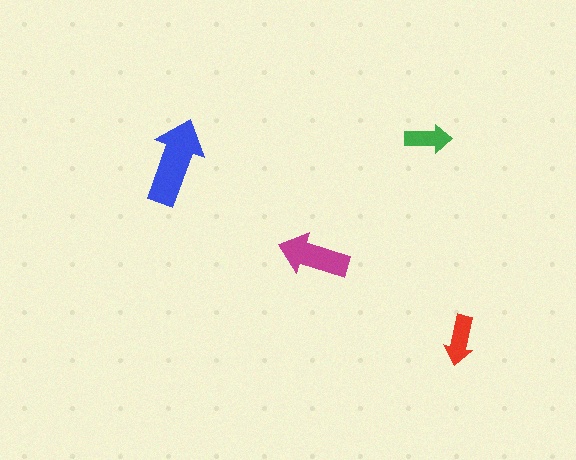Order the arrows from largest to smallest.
the blue one, the magenta one, the red one, the green one.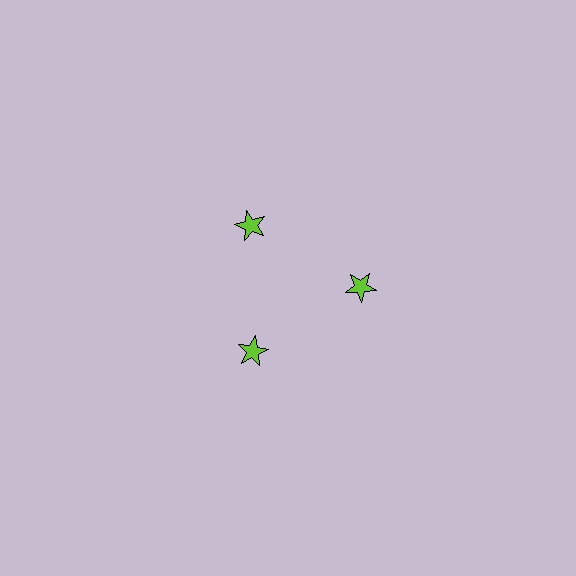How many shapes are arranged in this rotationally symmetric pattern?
There are 3 shapes, arranged in 3 groups of 1.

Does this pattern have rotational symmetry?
Yes, this pattern has 3-fold rotational symmetry. It looks the same after rotating 120 degrees around the center.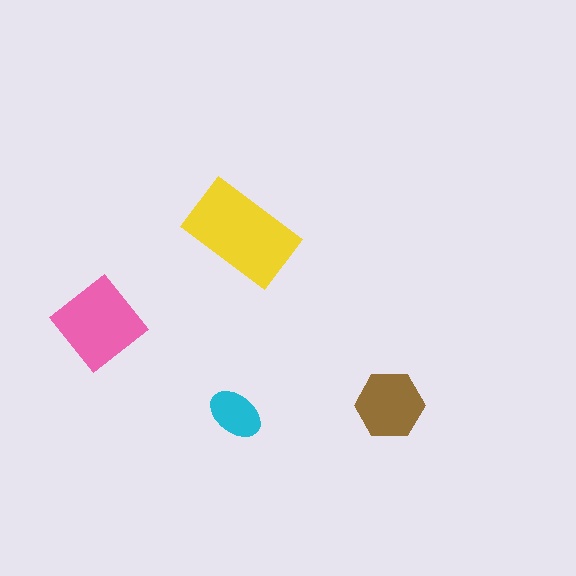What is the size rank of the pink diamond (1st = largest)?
2nd.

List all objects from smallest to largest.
The cyan ellipse, the brown hexagon, the pink diamond, the yellow rectangle.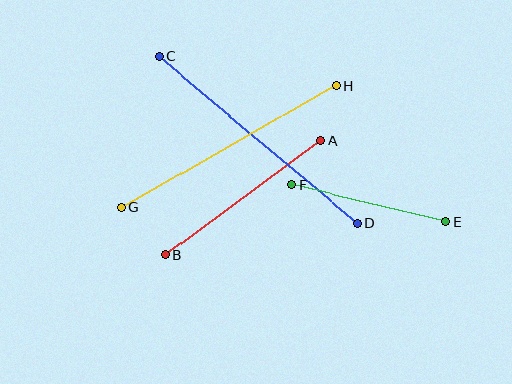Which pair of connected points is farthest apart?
Points C and D are farthest apart.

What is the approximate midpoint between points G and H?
The midpoint is at approximately (229, 146) pixels.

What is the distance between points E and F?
The distance is approximately 158 pixels.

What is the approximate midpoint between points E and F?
The midpoint is at approximately (369, 204) pixels.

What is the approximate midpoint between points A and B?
The midpoint is at approximately (243, 198) pixels.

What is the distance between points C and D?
The distance is approximately 259 pixels.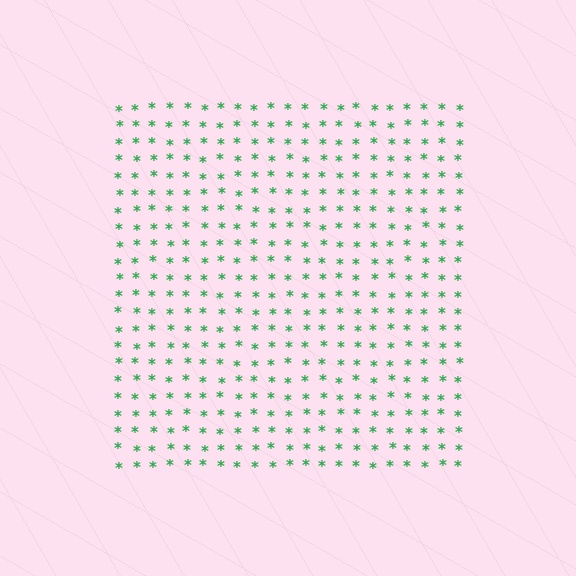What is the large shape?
The large shape is a square.